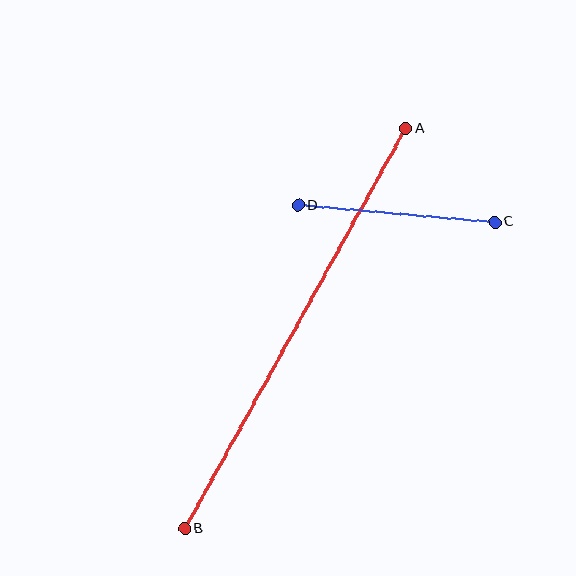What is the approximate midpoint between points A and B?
The midpoint is at approximately (295, 329) pixels.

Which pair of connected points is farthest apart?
Points A and B are farthest apart.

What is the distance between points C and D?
The distance is approximately 198 pixels.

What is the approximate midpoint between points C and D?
The midpoint is at approximately (396, 214) pixels.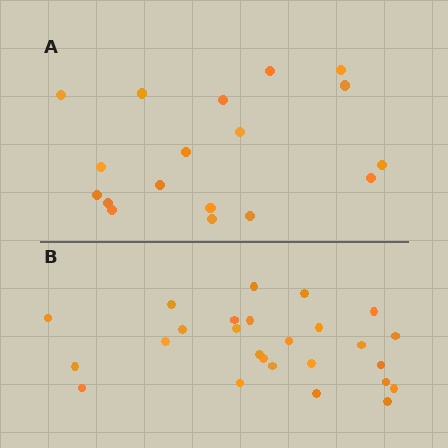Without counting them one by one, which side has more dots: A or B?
Region B (the bottom region) has more dots.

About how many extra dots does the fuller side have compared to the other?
Region B has roughly 8 or so more dots than region A.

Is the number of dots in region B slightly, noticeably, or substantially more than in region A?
Region B has noticeably more, but not dramatically so. The ratio is roughly 1.4 to 1.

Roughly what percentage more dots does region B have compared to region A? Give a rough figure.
About 45% more.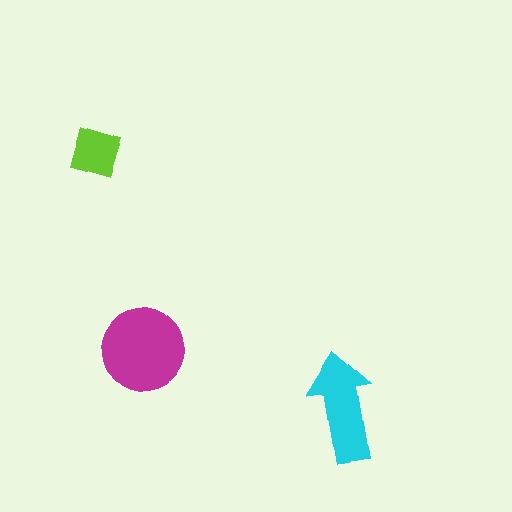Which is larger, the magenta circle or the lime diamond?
The magenta circle.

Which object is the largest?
The magenta circle.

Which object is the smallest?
The lime diamond.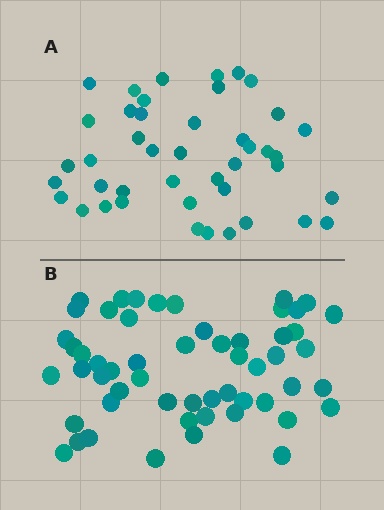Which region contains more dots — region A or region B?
Region B (the bottom region) has more dots.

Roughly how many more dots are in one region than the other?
Region B has roughly 12 or so more dots than region A.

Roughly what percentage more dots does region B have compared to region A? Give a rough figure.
About 30% more.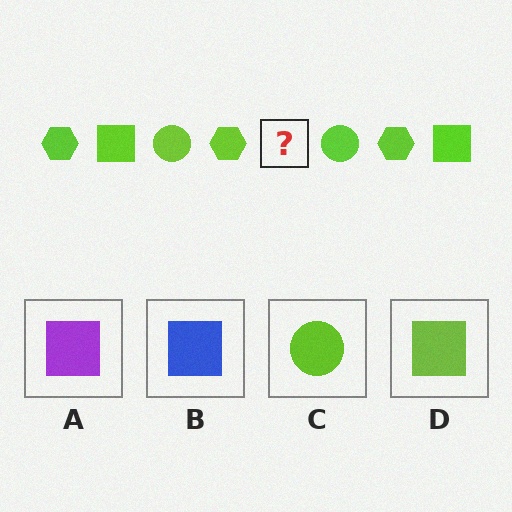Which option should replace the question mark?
Option D.